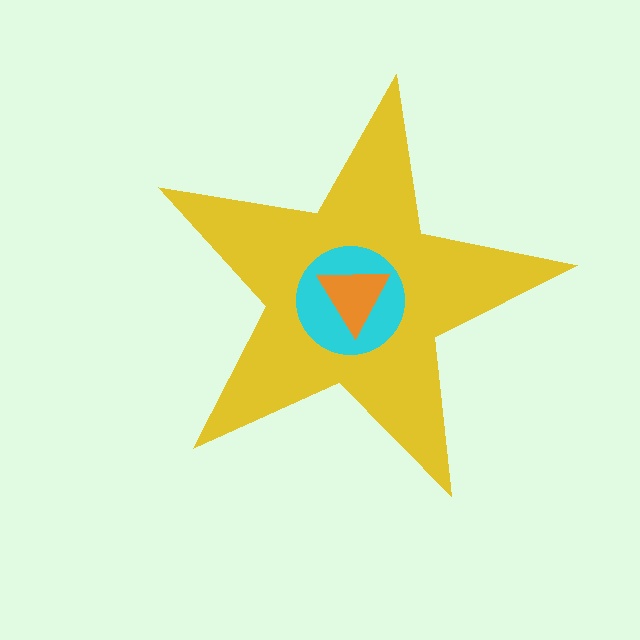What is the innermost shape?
The orange triangle.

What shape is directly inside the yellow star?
The cyan circle.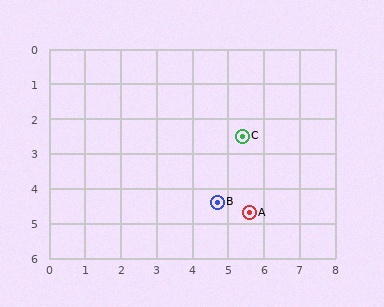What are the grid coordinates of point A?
Point A is at approximately (5.6, 4.7).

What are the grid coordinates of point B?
Point B is at approximately (4.7, 4.4).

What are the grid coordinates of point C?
Point C is at approximately (5.4, 2.5).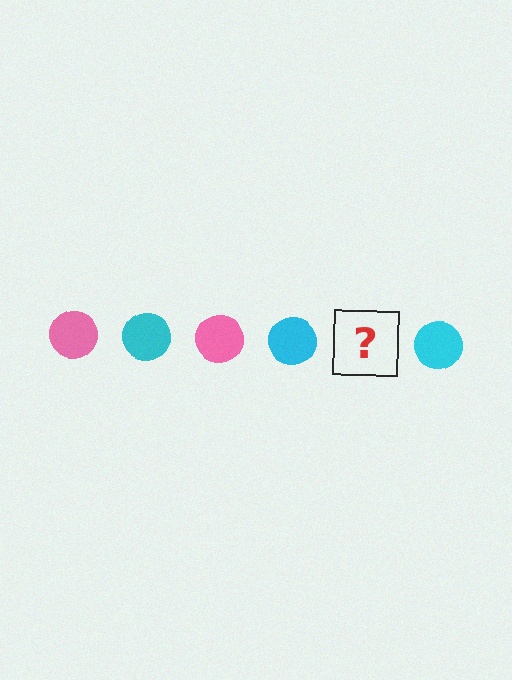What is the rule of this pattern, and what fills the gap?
The rule is that the pattern cycles through pink, cyan circles. The gap should be filled with a pink circle.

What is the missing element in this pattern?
The missing element is a pink circle.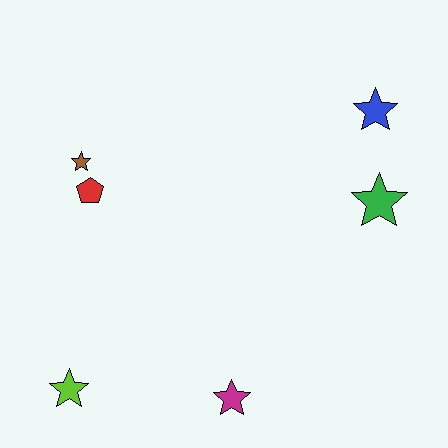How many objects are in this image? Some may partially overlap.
There are 6 objects.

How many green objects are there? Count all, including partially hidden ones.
There is 1 green object.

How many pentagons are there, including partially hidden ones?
There is 1 pentagon.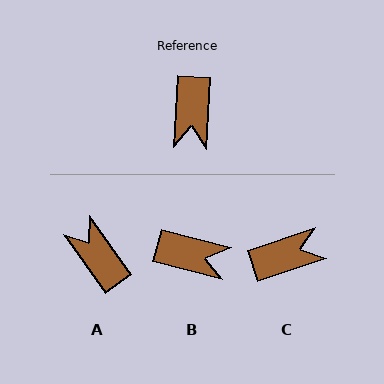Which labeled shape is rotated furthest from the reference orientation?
A, about 141 degrees away.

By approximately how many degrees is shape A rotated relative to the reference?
Approximately 141 degrees clockwise.